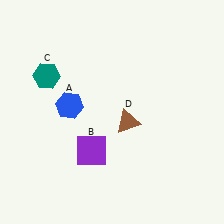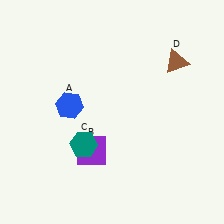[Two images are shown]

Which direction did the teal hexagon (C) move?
The teal hexagon (C) moved down.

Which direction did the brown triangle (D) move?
The brown triangle (D) moved up.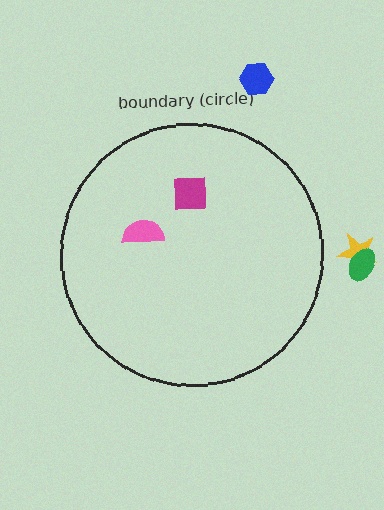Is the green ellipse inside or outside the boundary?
Outside.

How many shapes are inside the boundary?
2 inside, 3 outside.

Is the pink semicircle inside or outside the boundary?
Inside.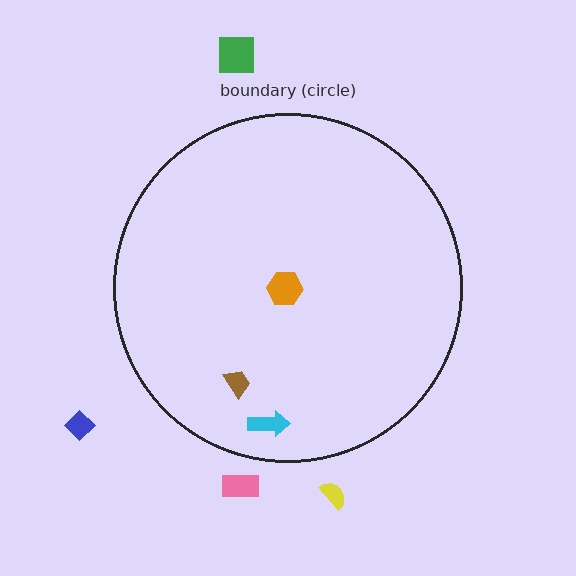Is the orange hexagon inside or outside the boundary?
Inside.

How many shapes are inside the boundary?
3 inside, 4 outside.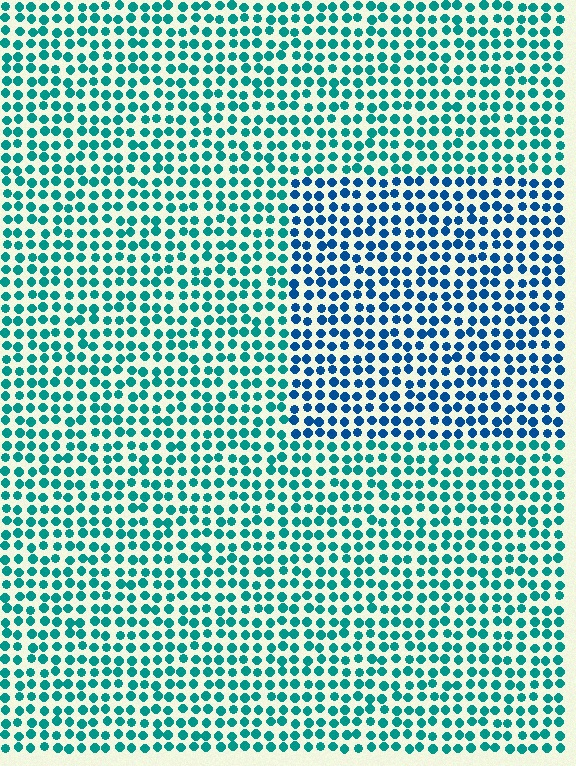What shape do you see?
I see a rectangle.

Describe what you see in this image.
The image is filled with small teal elements in a uniform arrangement. A rectangle-shaped region is visible where the elements are tinted to a slightly different hue, forming a subtle color boundary.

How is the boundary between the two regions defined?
The boundary is defined purely by a slight shift in hue (about 34 degrees). Spacing, size, and orientation are identical on both sides.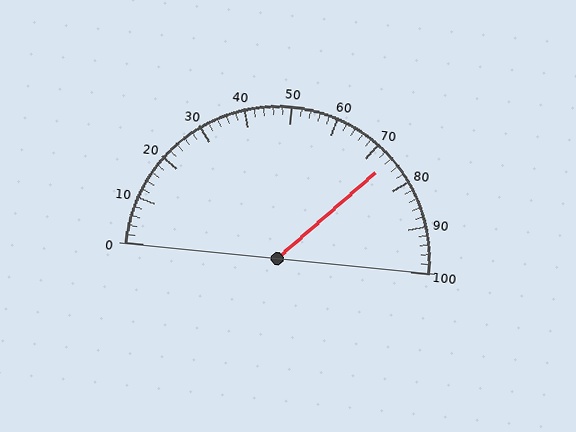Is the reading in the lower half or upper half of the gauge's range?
The reading is in the upper half of the range (0 to 100).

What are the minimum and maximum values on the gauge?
The gauge ranges from 0 to 100.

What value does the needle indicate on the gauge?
The needle indicates approximately 74.